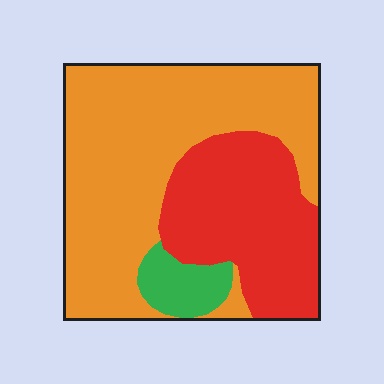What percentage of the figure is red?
Red covers around 35% of the figure.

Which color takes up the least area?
Green, at roughly 5%.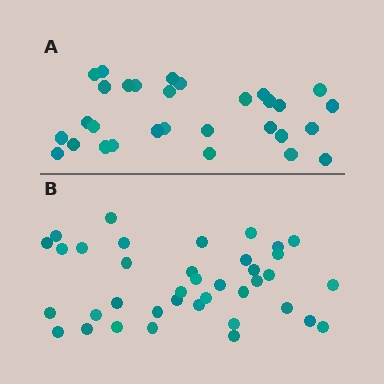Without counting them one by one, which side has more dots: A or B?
Region B (the bottom region) has more dots.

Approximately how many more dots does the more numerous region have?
Region B has roughly 8 or so more dots than region A.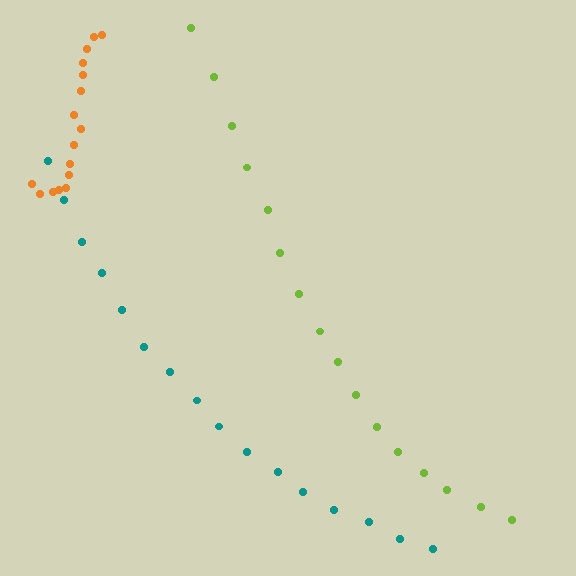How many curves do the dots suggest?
There are 3 distinct paths.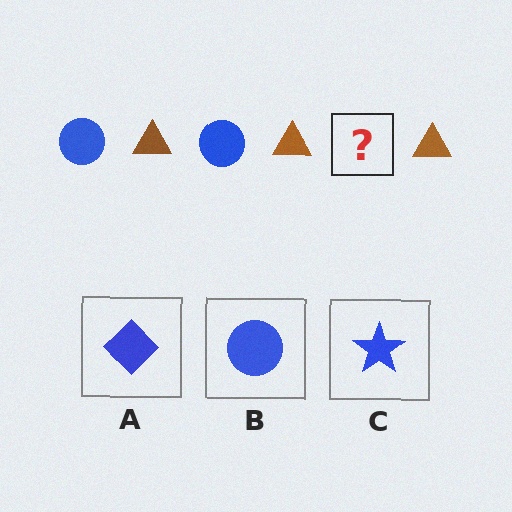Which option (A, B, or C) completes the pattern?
B.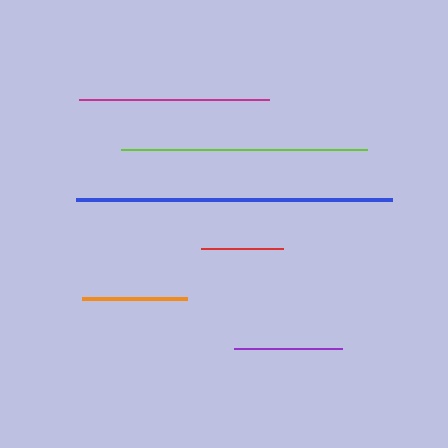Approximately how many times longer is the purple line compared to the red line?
The purple line is approximately 1.3 times the length of the red line.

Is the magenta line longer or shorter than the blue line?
The blue line is longer than the magenta line.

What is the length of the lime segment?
The lime segment is approximately 247 pixels long.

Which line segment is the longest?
The blue line is the longest at approximately 316 pixels.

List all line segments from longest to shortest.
From longest to shortest: blue, lime, magenta, purple, orange, red.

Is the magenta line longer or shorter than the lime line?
The lime line is longer than the magenta line.